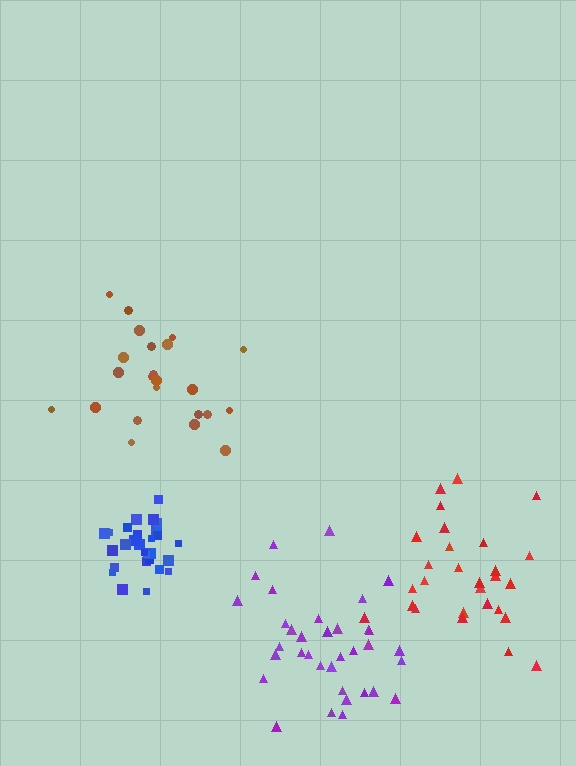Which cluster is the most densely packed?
Blue.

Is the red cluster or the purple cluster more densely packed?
Purple.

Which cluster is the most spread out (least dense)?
Red.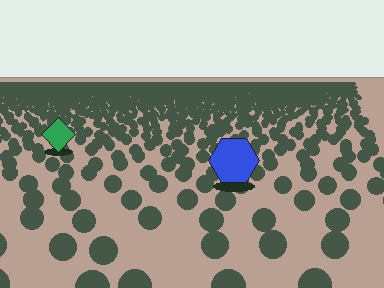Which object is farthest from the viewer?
The green diamond is farthest from the viewer. It appears smaller and the ground texture around it is denser.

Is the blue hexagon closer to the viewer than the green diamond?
Yes. The blue hexagon is closer — you can tell from the texture gradient: the ground texture is coarser near it.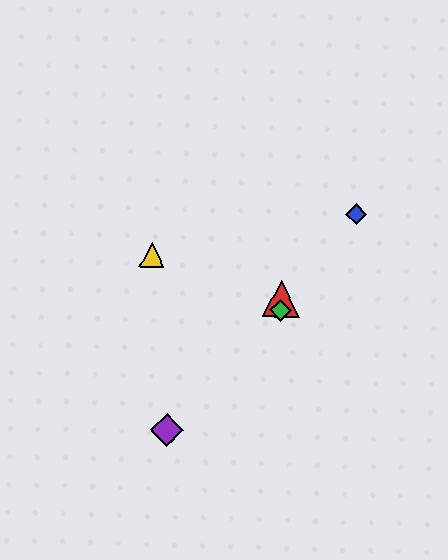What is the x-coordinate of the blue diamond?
The blue diamond is at x≈356.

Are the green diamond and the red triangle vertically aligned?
Yes, both are at x≈281.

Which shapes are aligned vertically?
The red triangle, the green diamond are aligned vertically.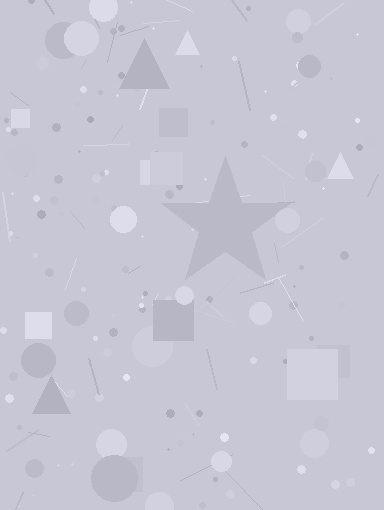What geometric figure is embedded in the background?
A star is embedded in the background.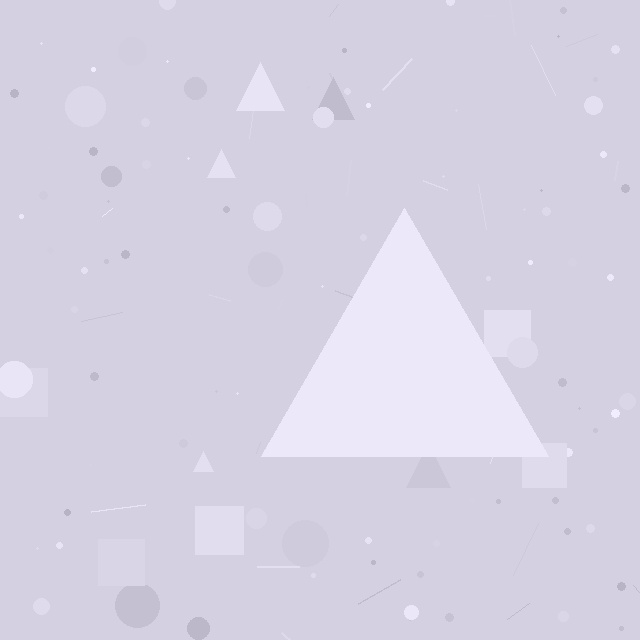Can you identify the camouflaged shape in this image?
The camouflaged shape is a triangle.